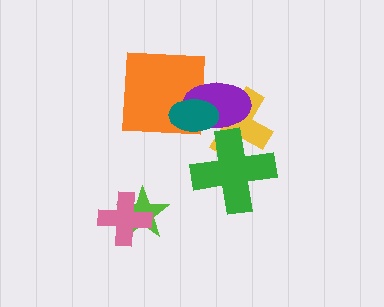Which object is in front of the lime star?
The pink cross is in front of the lime star.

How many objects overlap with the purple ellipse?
4 objects overlap with the purple ellipse.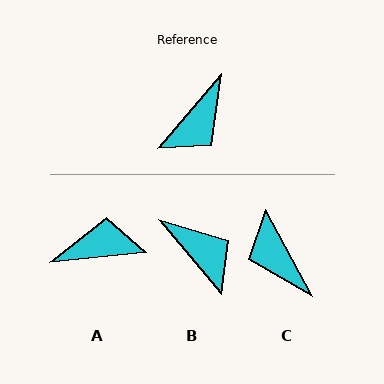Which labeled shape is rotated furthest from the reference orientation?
A, about 136 degrees away.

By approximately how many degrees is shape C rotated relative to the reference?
Approximately 112 degrees clockwise.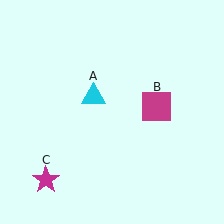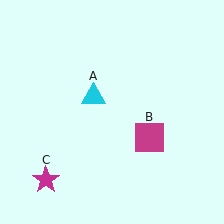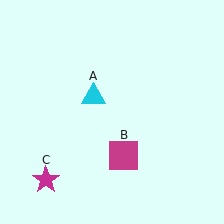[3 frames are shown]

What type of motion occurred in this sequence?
The magenta square (object B) rotated clockwise around the center of the scene.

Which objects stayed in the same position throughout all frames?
Cyan triangle (object A) and magenta star (object C) remained stationary.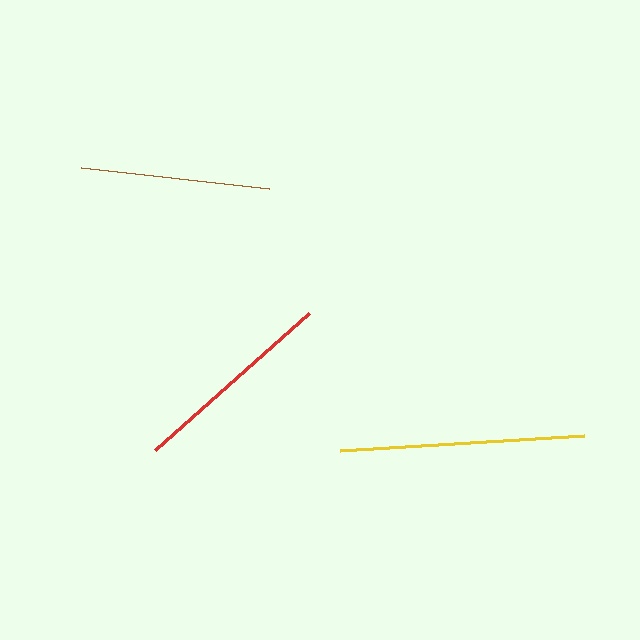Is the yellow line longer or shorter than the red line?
The yellow line is longer than the red line.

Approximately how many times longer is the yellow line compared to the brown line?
The yellow line is approximately 1.3 times the length of the brown line.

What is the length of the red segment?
The red segment is approximately 206 pixels long.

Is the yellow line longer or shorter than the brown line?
The yellow line is longer than the brown line.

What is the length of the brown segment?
The brown segment is approximately 189 pixels long.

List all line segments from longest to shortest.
From longest to shortest: yellow, red, brown.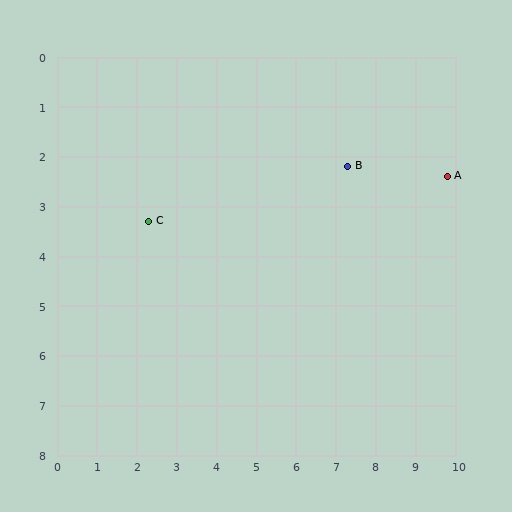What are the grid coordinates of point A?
Point A is at approximately (9.8, 2.4).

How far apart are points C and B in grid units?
Points C and B are about 5.1 grid units apart.